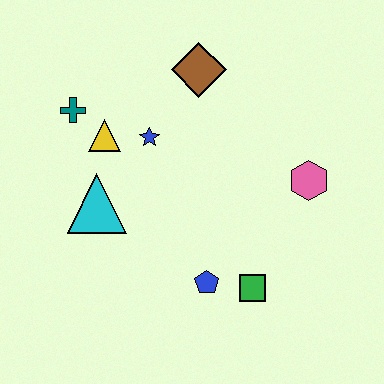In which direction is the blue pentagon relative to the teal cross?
The blue pentagon is below the teal cross.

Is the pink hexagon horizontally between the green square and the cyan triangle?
No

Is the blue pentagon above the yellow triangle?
No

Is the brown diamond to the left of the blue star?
No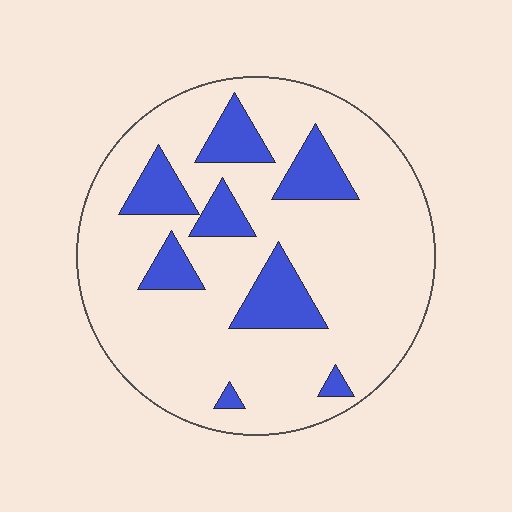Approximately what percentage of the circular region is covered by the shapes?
Approximately 20%.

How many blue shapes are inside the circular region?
8.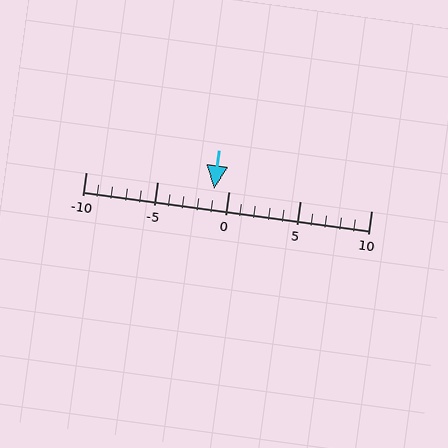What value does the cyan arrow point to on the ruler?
The cyan arrow points to approximately -1.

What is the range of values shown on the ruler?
The ruler shows values from -10 to 10.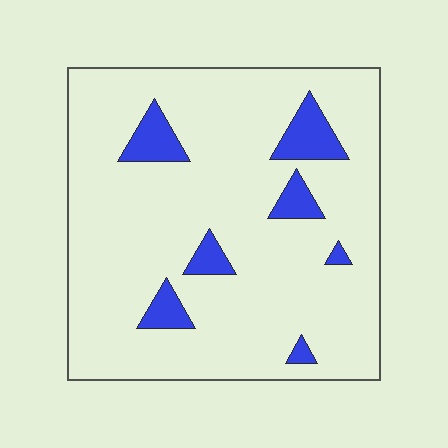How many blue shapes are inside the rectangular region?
7.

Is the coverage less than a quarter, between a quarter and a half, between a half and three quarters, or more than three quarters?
Less than a quarter.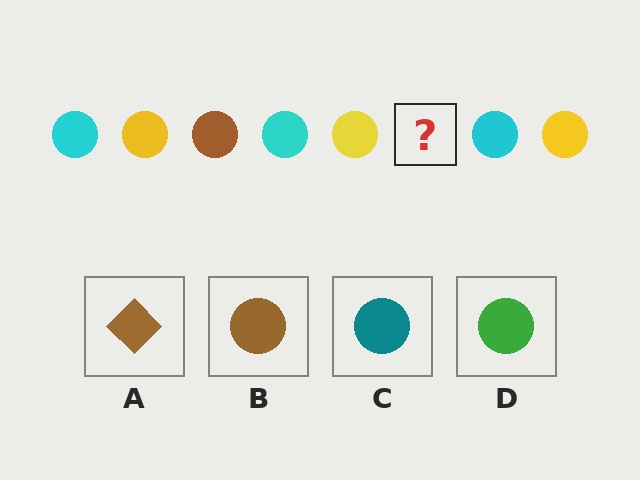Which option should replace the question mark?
Option B.